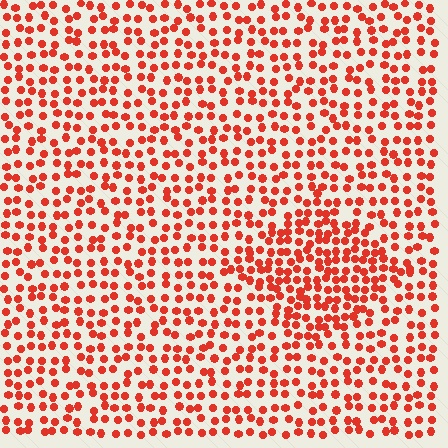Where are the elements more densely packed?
The elements are more densely packed inside the diamond boundary.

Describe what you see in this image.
The image contains small red elements arranged at two different densities. A diamond-shaped region is visible where the elements are more densely packed than the surrounding area.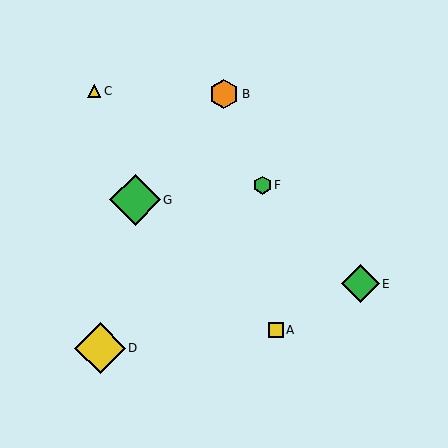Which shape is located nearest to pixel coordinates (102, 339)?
The yellow diamond (labeled D) at (100, 348) is nearest to that location.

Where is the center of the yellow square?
The center of the yellow square is at (276, 330).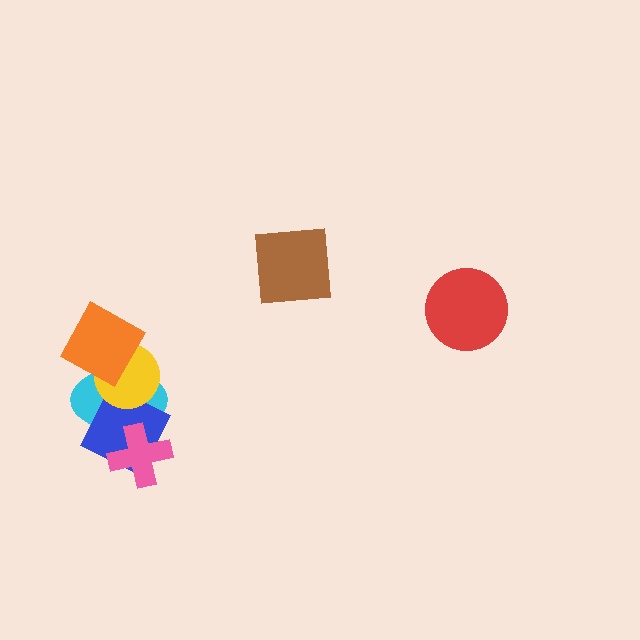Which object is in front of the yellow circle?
The orange diamond is in front of the yellow circle.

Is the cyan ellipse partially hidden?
Yes, it is partially covered by another shape.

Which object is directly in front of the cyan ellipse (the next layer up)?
The blue square is directly in front of the cyan ellipse.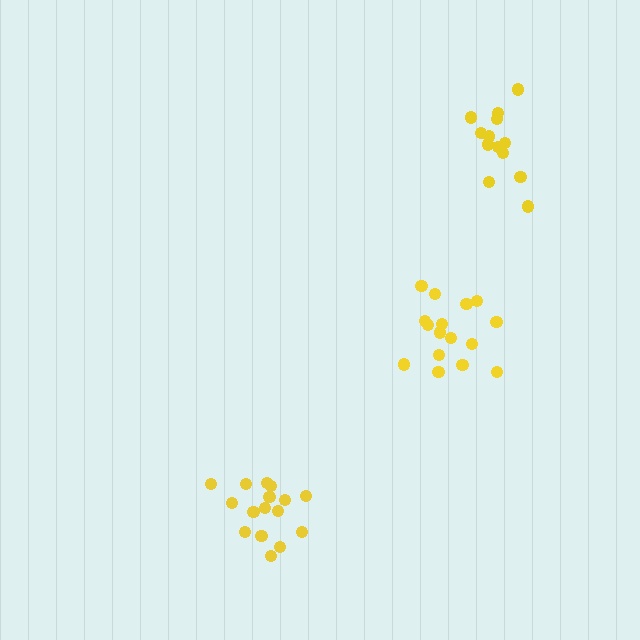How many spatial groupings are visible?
There are 3 spatial groupings.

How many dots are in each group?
Group 1: 16 dots, Group 2: 13 dots, Group 3: 16 dots (45 total).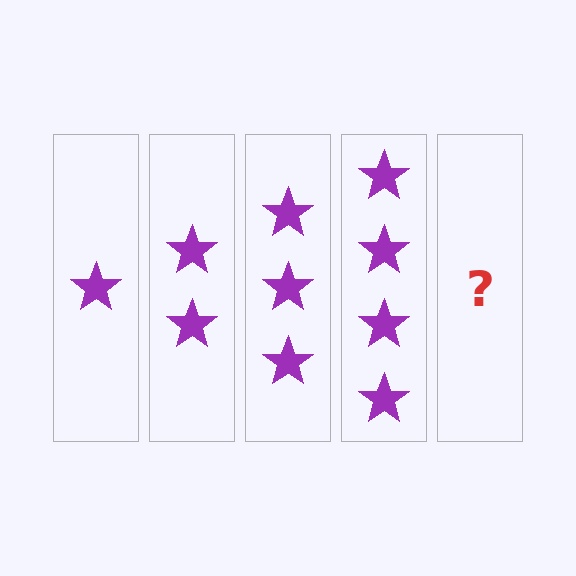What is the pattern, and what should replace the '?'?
The pattern is that each step adds one more star. The '?' should be 5 stars.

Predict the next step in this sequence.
The next step is 5 stars.